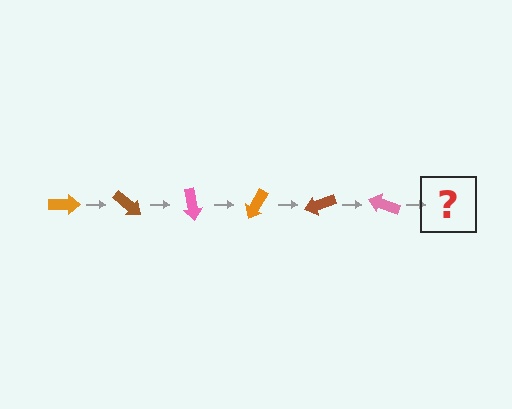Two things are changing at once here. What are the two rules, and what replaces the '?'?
The two rules are that it rotates 40 degrees each step and the color cycles through orange, brown, and pink. The '?' should be an orange arrow, rotated 240 degrees from the start.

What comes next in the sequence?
The next element should be an orange arrow, rotated 240 degrees from the start.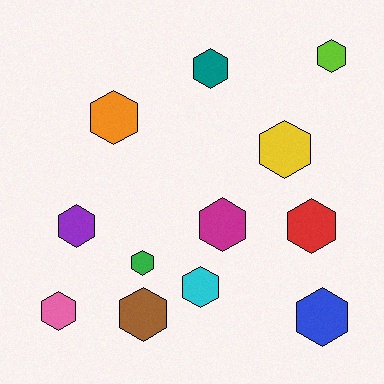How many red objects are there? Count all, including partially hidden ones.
There is 1 red object.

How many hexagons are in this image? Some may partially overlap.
There are 12 hexagons.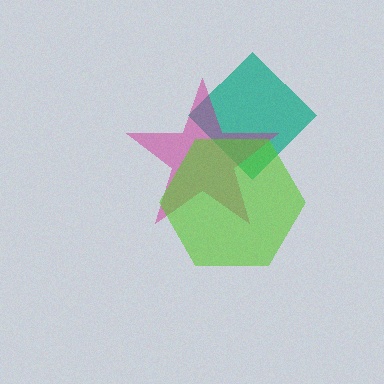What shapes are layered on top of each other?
The layered shapes are: a teal diamond, a magenta star, a lime hexagon.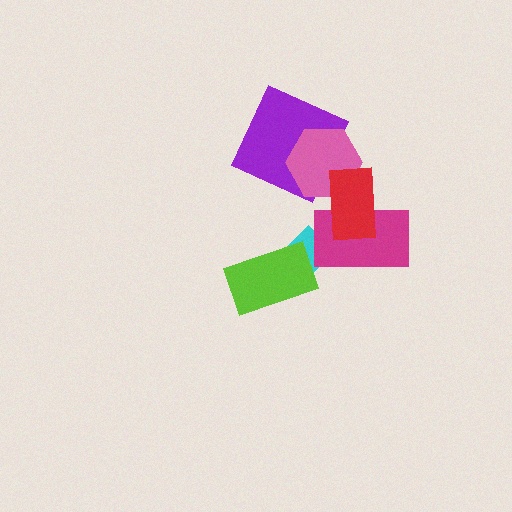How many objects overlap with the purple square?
1 object overlaps with the purple square.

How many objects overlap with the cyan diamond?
2 objects overlap with the cyan diamond.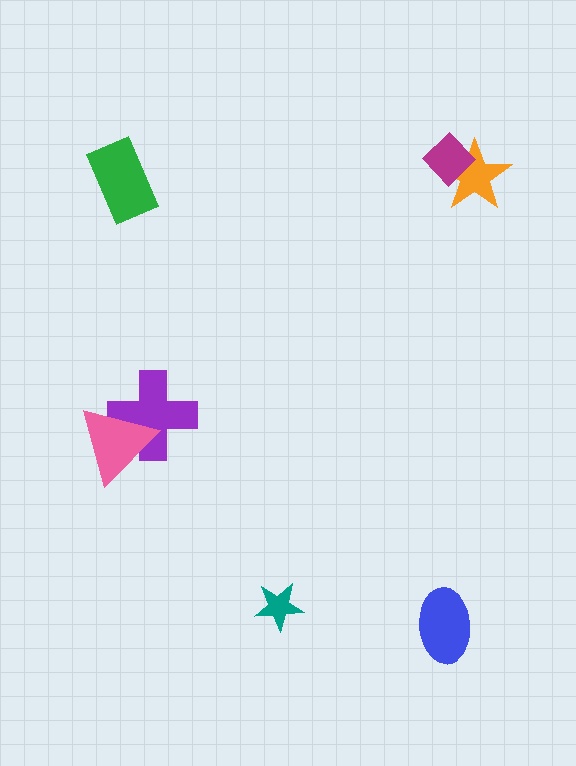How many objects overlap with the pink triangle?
1 object overlaps with the pink triangle.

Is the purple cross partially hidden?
Yes, it is partially covered by another shape.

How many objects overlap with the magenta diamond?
1 object overlaps with the magenta diamond.